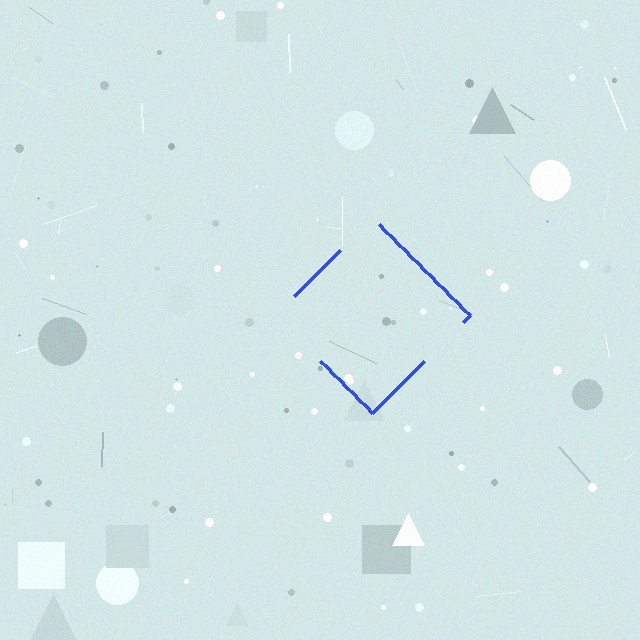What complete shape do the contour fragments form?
The contour fragments form a diamond.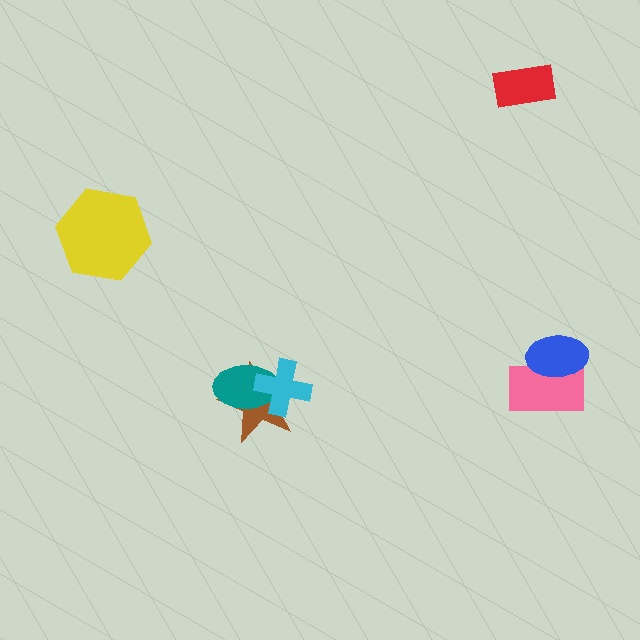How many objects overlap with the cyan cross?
2 objects overlap with the cyan cross.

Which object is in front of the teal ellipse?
The cyan cross is in front of the teal ellipse.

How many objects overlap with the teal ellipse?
2 objects overlap with the teal ellipse.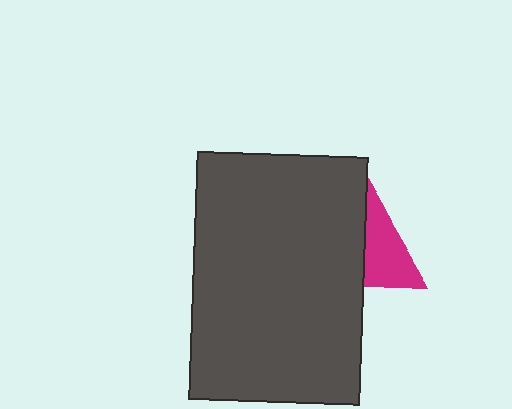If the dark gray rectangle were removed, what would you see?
You would see the complete magenta triangle.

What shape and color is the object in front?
The object in front is a dark gray rectangle.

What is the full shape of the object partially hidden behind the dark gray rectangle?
The partially hidden object is a magenta triangle.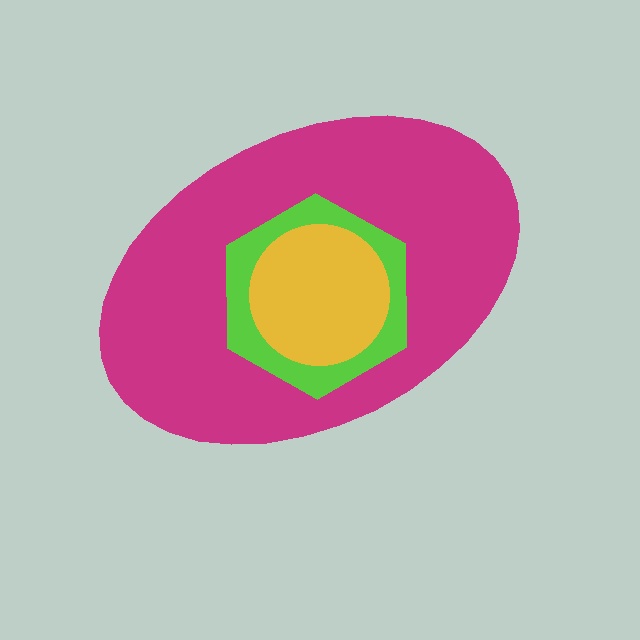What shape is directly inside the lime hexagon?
The yellow circle.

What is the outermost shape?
The magenta ellipse.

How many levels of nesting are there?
3.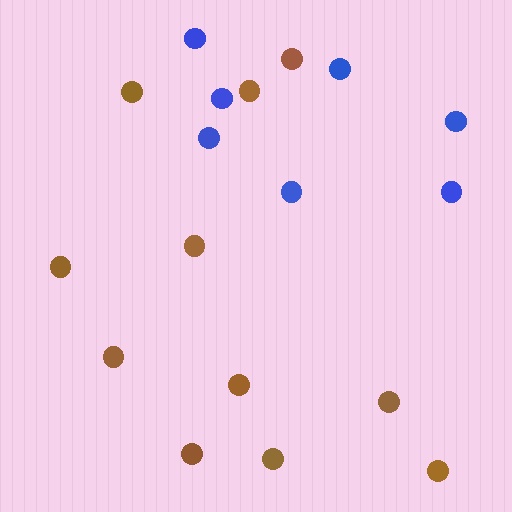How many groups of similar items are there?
There are 2 groups: one group of brown circles (11) and one group of blue circles (7).